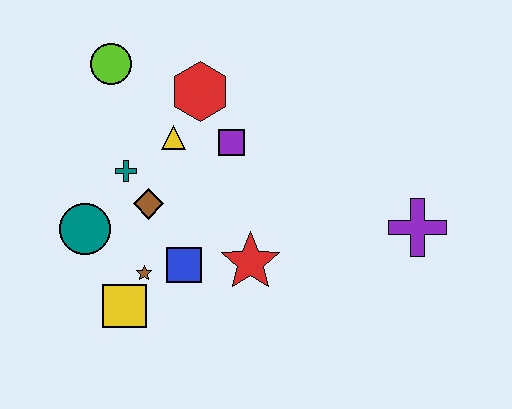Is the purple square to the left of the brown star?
No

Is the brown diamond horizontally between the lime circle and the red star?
Yes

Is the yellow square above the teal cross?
No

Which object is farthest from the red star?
The lime circle is farthest from the red star.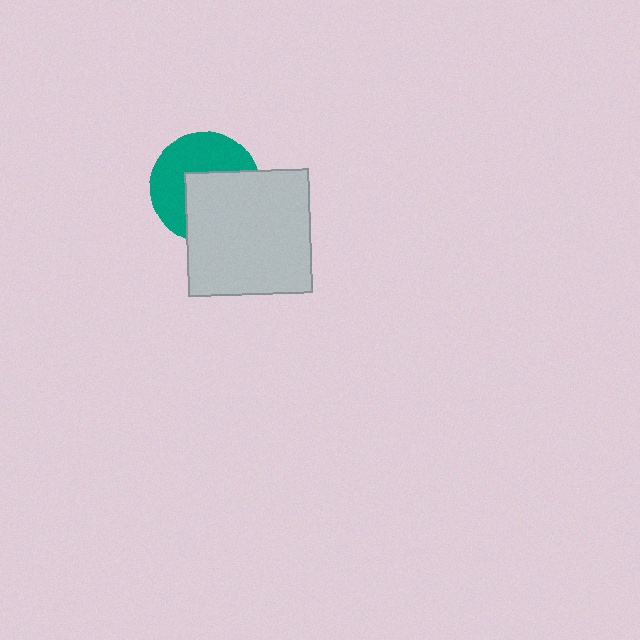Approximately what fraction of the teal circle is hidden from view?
Roughly 49% of the teal circle is hidden behind the light gray square.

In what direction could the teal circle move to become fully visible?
The teal circle could move toward the upper-left. That would shift it out from behind the light gray square entirely.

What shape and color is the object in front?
The object in front is a light gray square.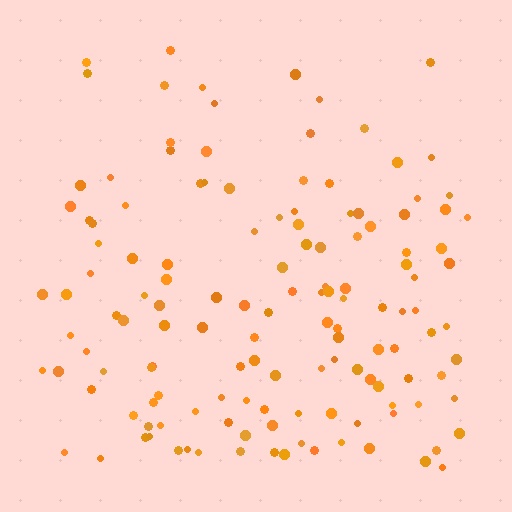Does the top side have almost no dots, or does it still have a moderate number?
Still a moderate number, just noticeably fewer than the bottom.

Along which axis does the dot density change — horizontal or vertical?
Vertical.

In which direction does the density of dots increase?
From top to bottom, with the bottom side densest.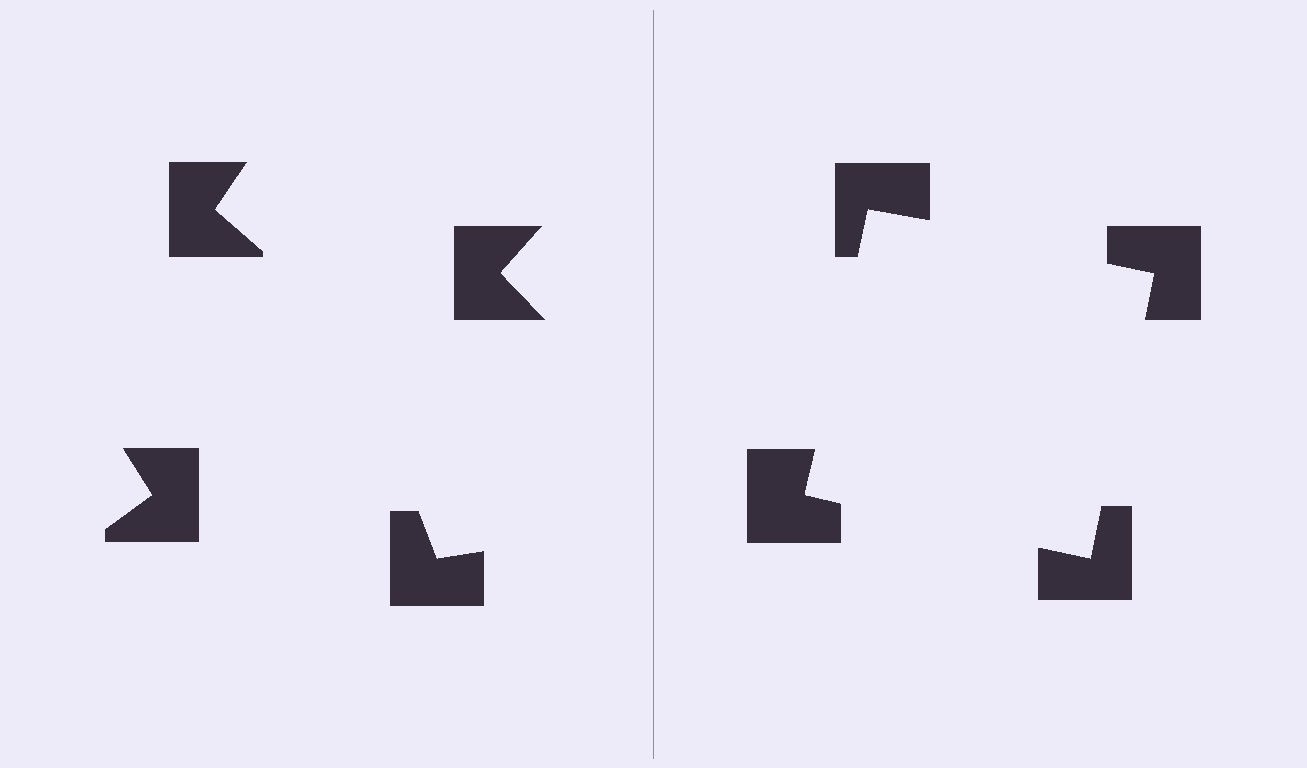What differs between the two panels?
The notched squares are positioned identically on both sides; only the wedge orientations differ. On the right they align to a square; on the left they are misaligned.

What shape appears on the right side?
An illusory square.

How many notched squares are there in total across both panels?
8 — 4 on each side.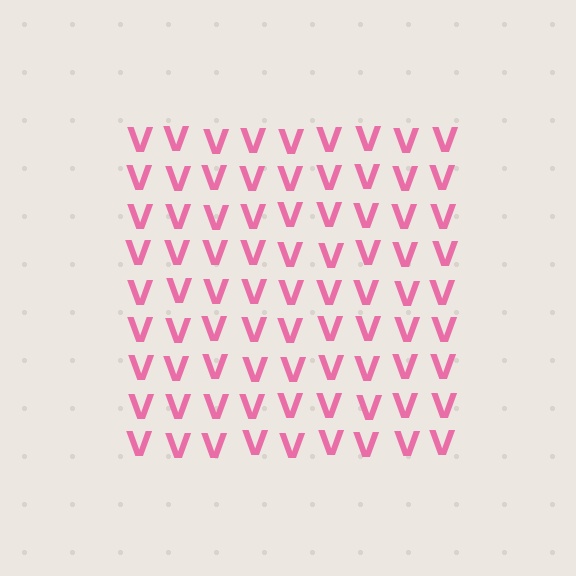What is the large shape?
The large shape is a square.